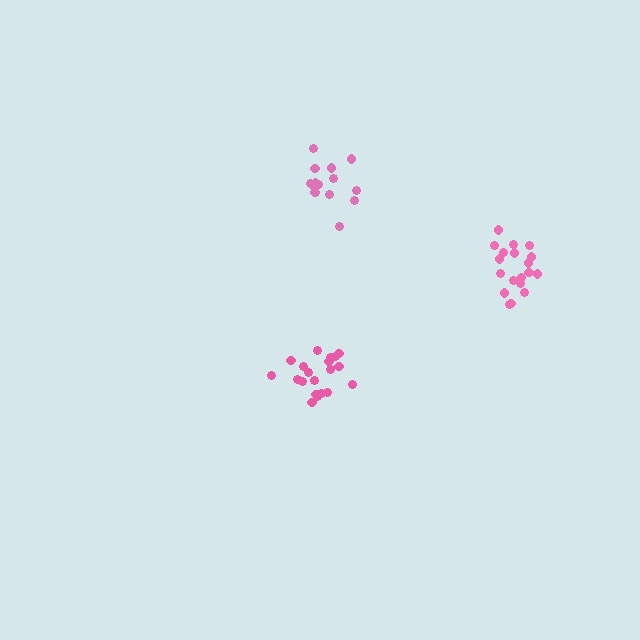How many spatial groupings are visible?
There are 3 spatial groupings.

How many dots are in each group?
Group 1: 20 dots, Group 2: 19 dots, Group 3: 15 dots (54 total).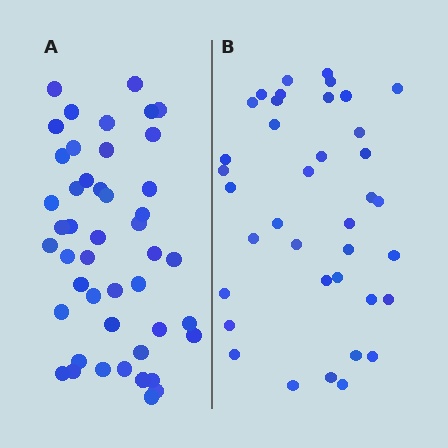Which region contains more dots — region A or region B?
Region A (the left region) has more dots.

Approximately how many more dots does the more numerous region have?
Region A has roughly 8 or so more dots than region B.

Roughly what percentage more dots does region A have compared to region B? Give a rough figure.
About 20% more.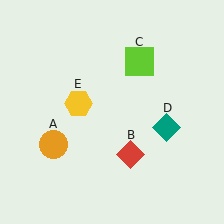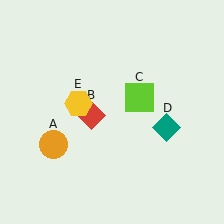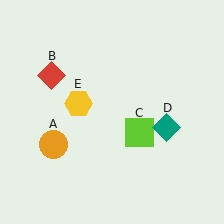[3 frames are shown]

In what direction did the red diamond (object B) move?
The red diamond (object B) moved up and to the left.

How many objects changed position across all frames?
2 objects changed position: red diamond (object B), lime square (object C).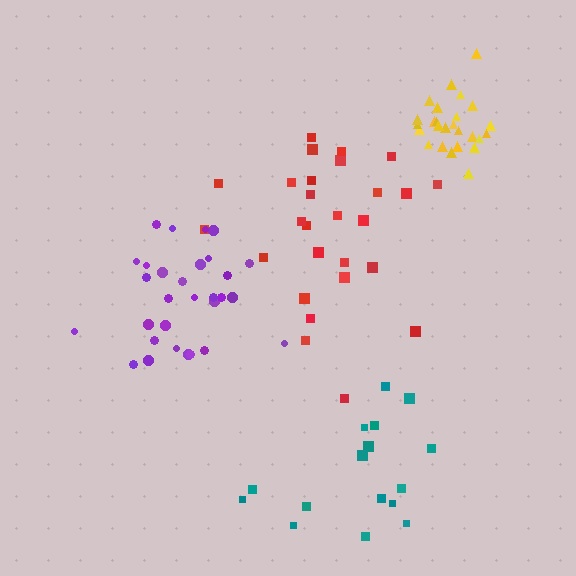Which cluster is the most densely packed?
Yellow.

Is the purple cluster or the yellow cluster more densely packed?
Yellow.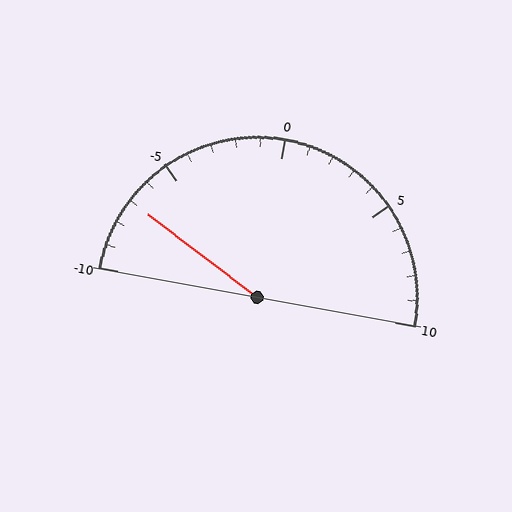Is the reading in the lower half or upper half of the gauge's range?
The reading is in the lower half of the range (-10 to 10).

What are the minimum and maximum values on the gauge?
The gauge ranges from -10 to 10.